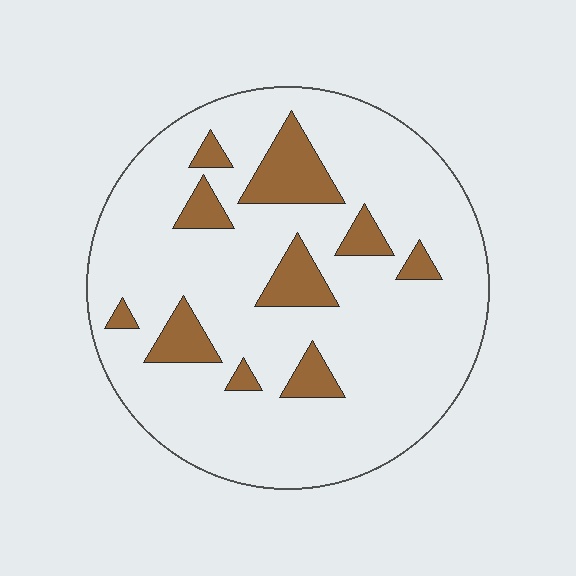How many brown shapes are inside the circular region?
10.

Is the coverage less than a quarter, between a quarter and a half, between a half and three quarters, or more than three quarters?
Less than a quarter.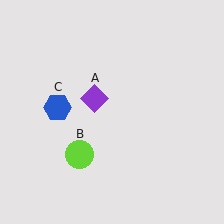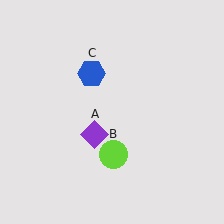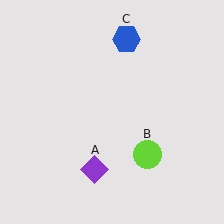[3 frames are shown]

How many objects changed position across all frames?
3 objects changed position: purple diamond (object A), lime circle (object B), blue hexagon (object C).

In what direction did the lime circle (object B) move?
The lime circle (object B) moved right.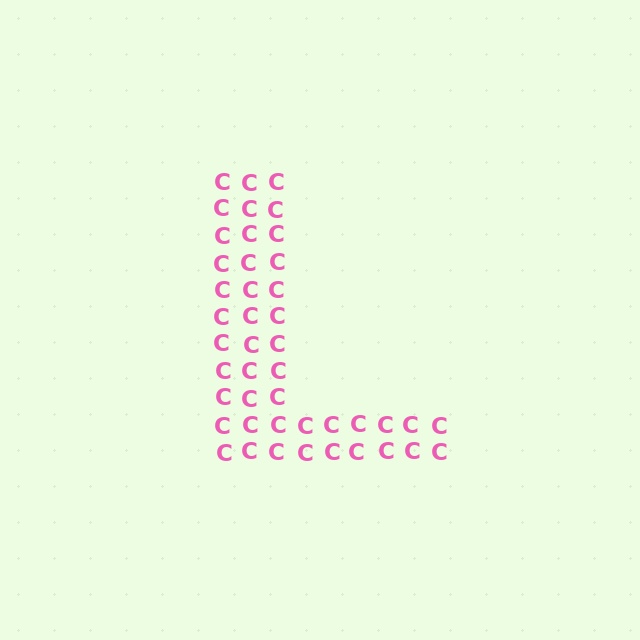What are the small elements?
The small elements are letter C's.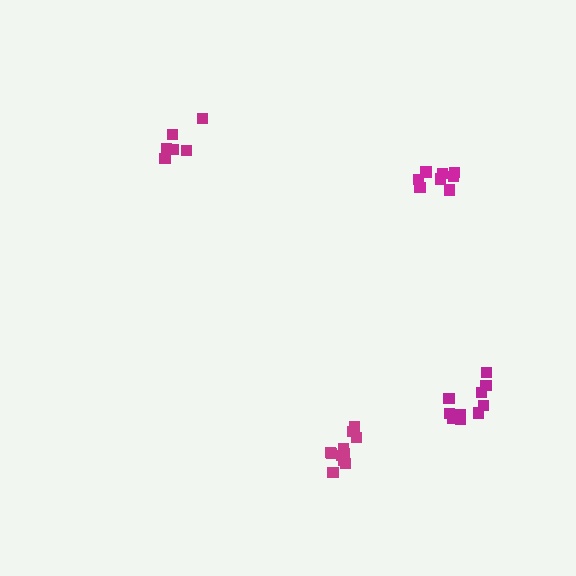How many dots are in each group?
Group 1: 8 dots, Group 2: 6 dots, Group 3: 10 dots, Group 4: 11 dots (35 total).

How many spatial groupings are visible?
There are 4 spatial groupings.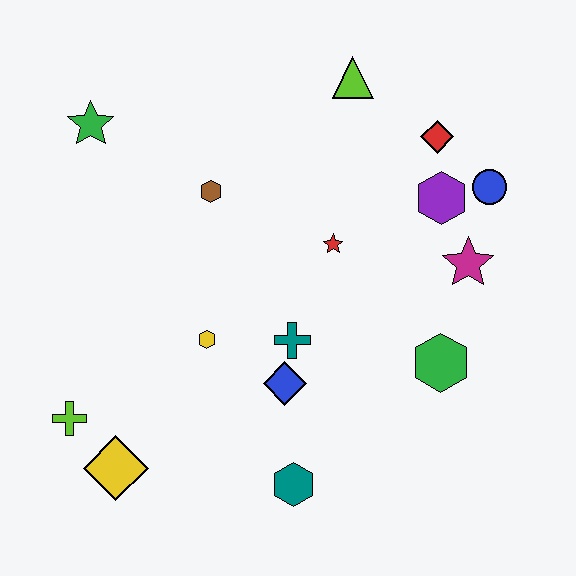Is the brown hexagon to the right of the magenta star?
No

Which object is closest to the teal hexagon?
The blue diamond is closest to the teal hexagon.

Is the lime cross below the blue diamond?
Yes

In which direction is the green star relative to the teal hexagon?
The green star is above the teal hexagon.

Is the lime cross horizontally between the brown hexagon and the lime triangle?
No